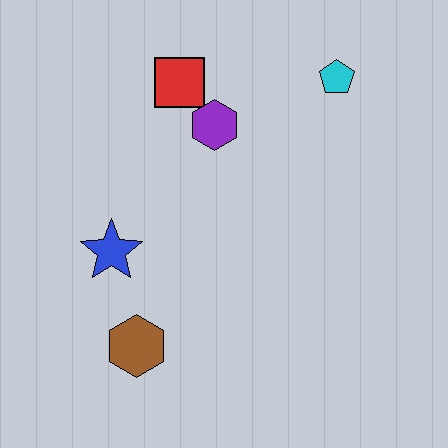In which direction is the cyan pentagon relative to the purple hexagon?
The cyan pentagon is to the right of the purple hexagon.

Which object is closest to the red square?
The purple hexagon is closest to the red square.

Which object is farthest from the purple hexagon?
The brown hexagon is farthest from the purple hexagon.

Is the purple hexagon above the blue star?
Yes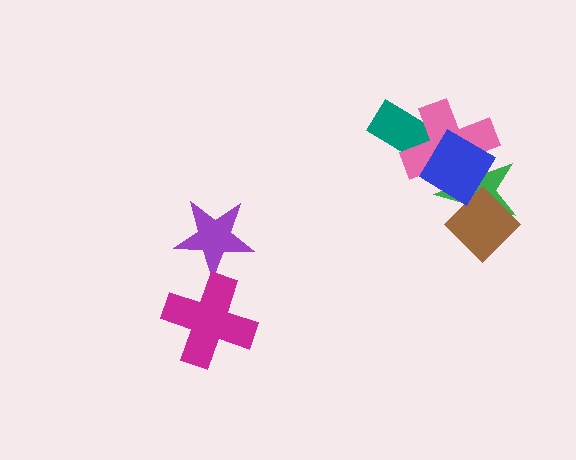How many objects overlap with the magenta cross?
0 objects overlap with the magenta cross.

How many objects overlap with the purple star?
0 objects overlap with the purple star.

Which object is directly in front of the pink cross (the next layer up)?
The green star is directly in front of the pink cross.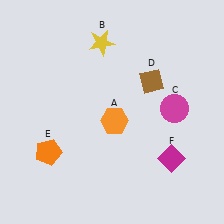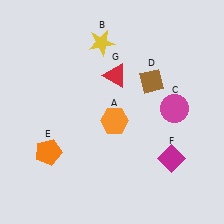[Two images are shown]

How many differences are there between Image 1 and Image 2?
There is 1 difference between the two images.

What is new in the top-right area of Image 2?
A red triangle (G) was added in the top-right area of Image 2.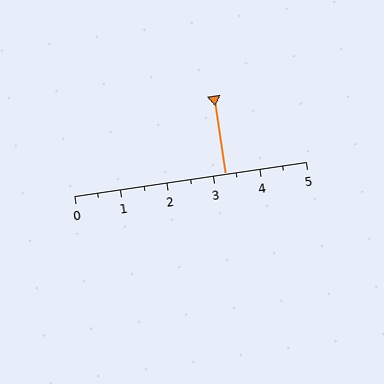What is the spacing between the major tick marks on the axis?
The major ticks are spaced 1 apart.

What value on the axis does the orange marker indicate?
The marker indicates approximately 3.2.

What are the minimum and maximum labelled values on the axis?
The axis runs from 0 to 5.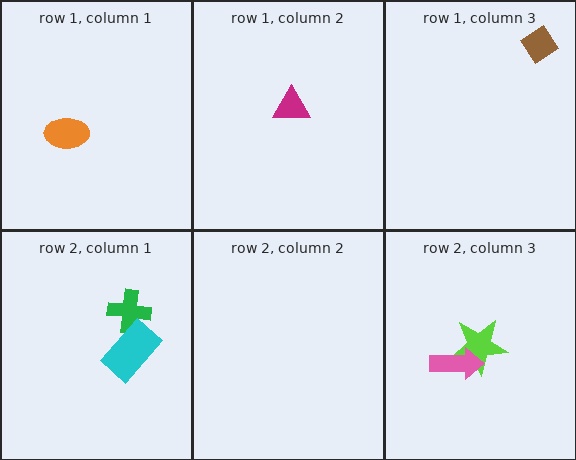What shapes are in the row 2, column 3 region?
The lime star, the pink arrow.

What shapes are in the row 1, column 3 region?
The brown diamond.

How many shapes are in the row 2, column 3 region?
2.